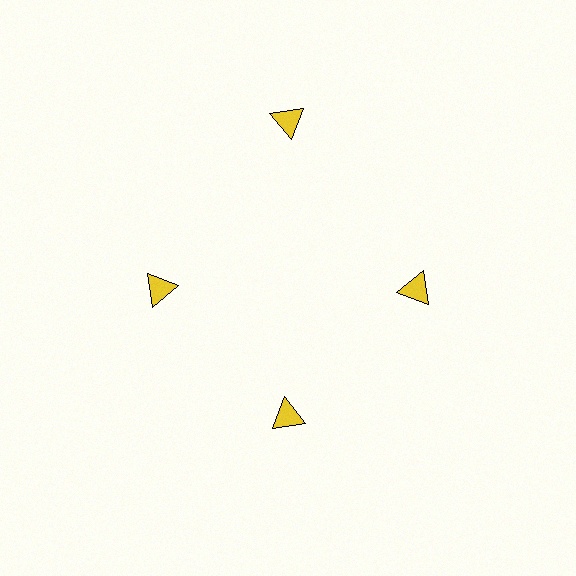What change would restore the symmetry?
The symmetry would be restored by moving it inward, back onto the ring so that all 4 triangles sit at equal angles and equal distance from the center.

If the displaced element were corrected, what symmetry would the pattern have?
It would have 4-fold rotational symmetry — the pattern would map onto itself every 90 degrees.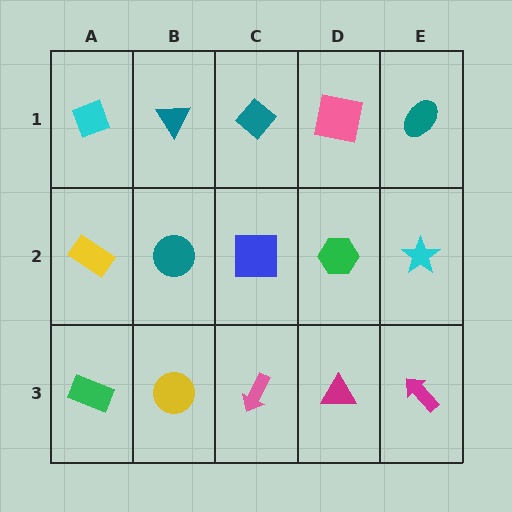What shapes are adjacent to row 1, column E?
A cyan star (row 2, column E), a pink square (row 1, column D).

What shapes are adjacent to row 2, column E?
A teal ellipse (row 1, column E), a magenta arrow (row 3, column E), a green hexagon (row 2, column D).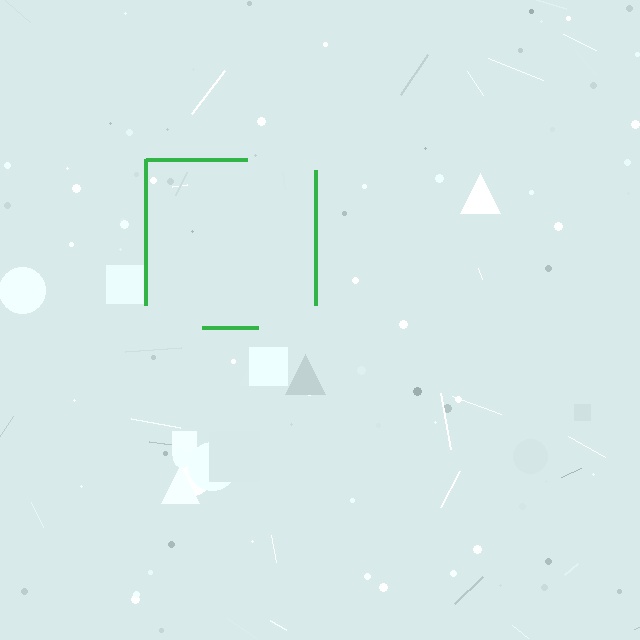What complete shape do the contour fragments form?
The contour fragments form a square.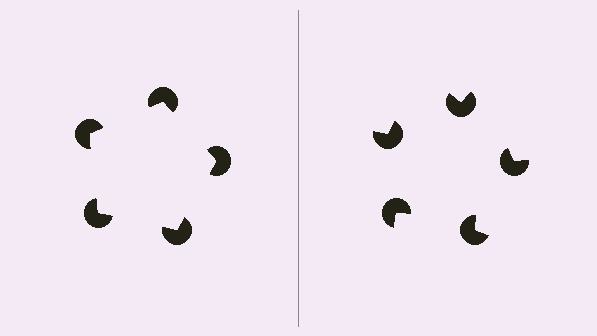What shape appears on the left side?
An illusory pentagon.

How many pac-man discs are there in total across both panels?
10 — 5 on each side.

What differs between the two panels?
The pac-man discs are positioned identically on both sides; only the wedge orientations differ. On the left they align to a pentagon; on the right they are misaligned.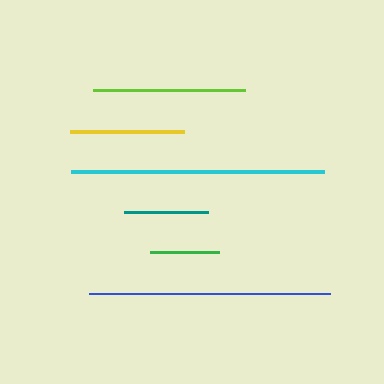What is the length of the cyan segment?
The cyan segment is approximately 253 pixels long.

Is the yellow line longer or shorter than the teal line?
The yellow line is longer than the teal line.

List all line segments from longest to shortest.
From longest to shortest: cyan, blue, lime, yellow, teal, green.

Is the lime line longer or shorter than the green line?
The lime line is longer than the green line.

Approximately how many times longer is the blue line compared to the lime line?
The blue line is approximately 1.6 times the length of the lime line.